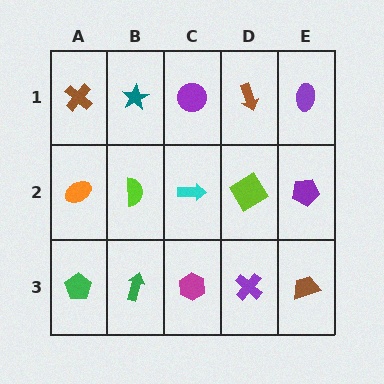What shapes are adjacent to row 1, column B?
A lime semicircle (row 2, column B), a brown cross (row 1, column A), a purple circle (row 1, column C).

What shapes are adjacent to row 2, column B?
A teal star (row 1, column B), a green arrow (row 3, column B), an orange ellipse (row 2, column A), a cyan arrow (row 2, column C).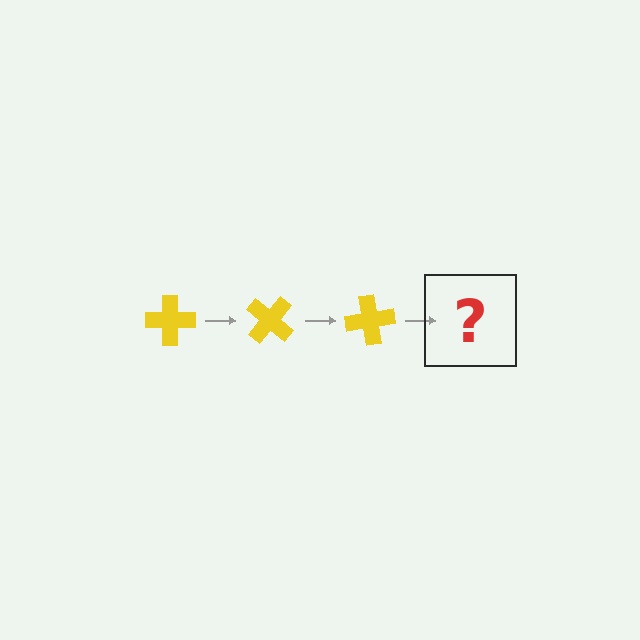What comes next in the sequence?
The next element should be a yellow cross rotated 120 degrees.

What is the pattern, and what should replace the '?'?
The pattern is that the cross rotates 40 degrees each step. The '?' should be a yellow cross rotated 120 degrees.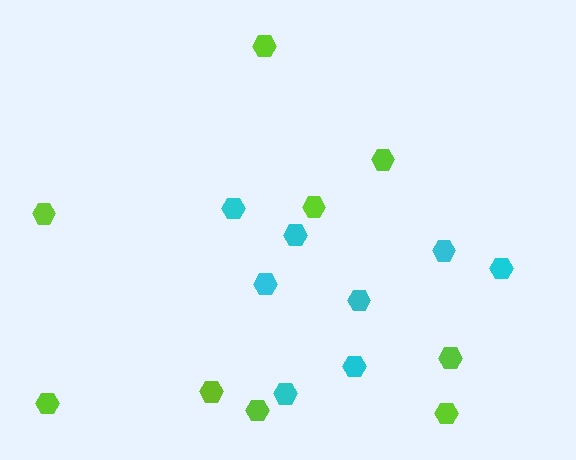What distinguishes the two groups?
There are 2 groups: one group of cyan hexagons (8) and one group of lime hexagons (9).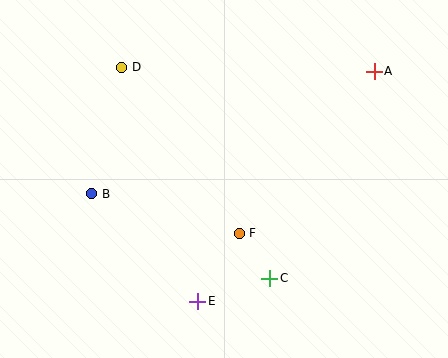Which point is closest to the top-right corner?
Point A is closest to the top-right corner.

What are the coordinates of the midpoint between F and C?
The midpoint between F and C is at (255, 256).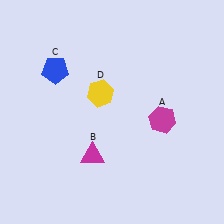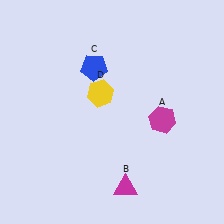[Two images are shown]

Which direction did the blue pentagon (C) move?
The blue pentagon (C) moved right.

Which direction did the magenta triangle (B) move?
The magenta triangle (B) moved right.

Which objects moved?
The objects that moved are: the magenta triangle (B), the blue pentagon (C).